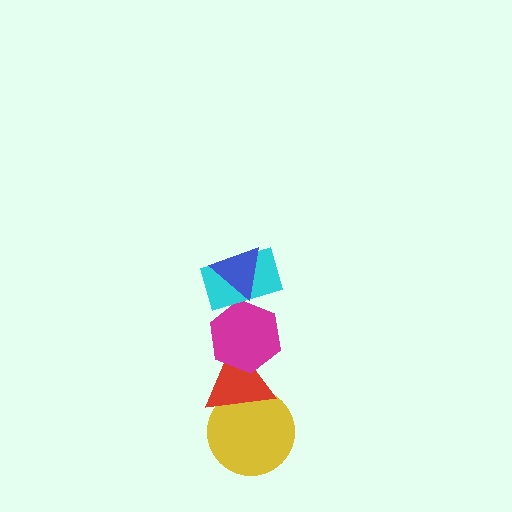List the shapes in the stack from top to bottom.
From top to bottom: the blue triangle, the cyan rectangle, the magenta hexagon, the red triangle, the yellow circle.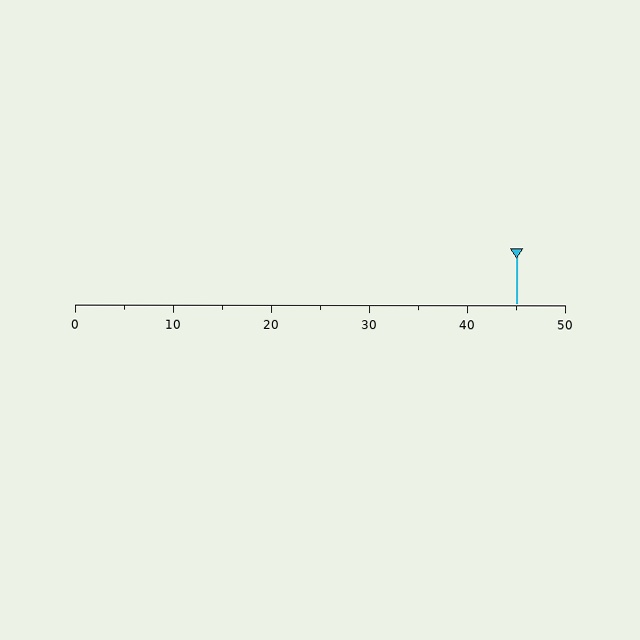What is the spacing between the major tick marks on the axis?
The major ticks are spaced 10 apart.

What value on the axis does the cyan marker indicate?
The marker indicates approximately 45.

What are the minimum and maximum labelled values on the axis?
The axis runs from 0 to 50.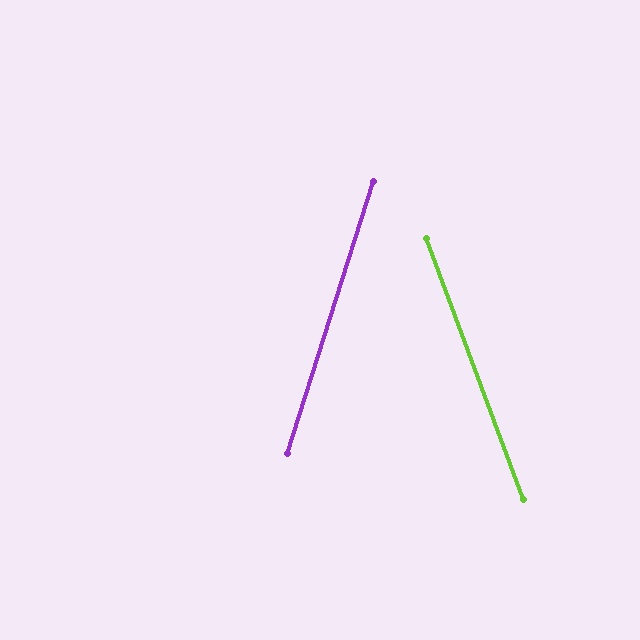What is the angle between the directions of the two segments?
Approximately 38 degrees.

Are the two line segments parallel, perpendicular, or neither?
Neither parallel nor perpendicular — they differ by about 38°.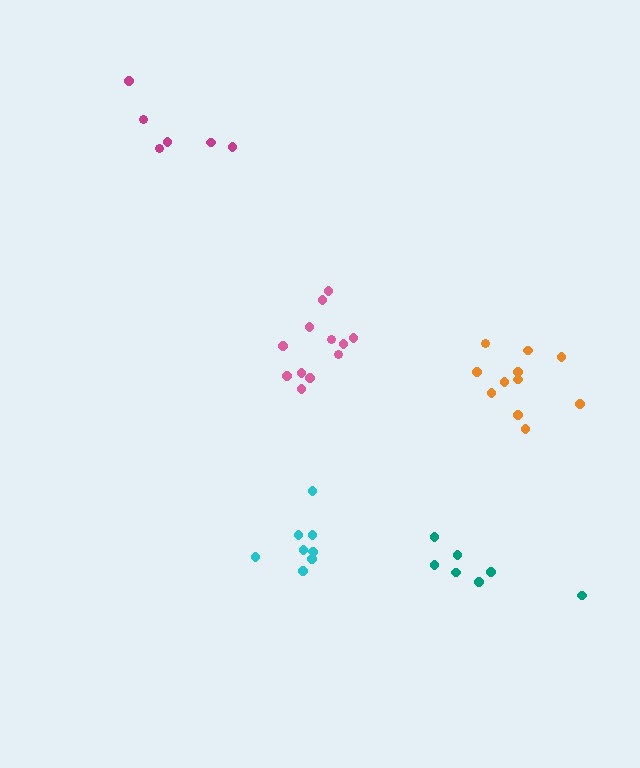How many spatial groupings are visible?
There are 5 spatial groupings.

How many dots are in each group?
Group 1: 11 dots, Group 2: 6 dots, Group 3: 12 dots, Group 4: 7 dots, Group 5: 9 dots (45 total).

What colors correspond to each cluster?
The clusters are colored: orange, magenta, pink, teal, cyan.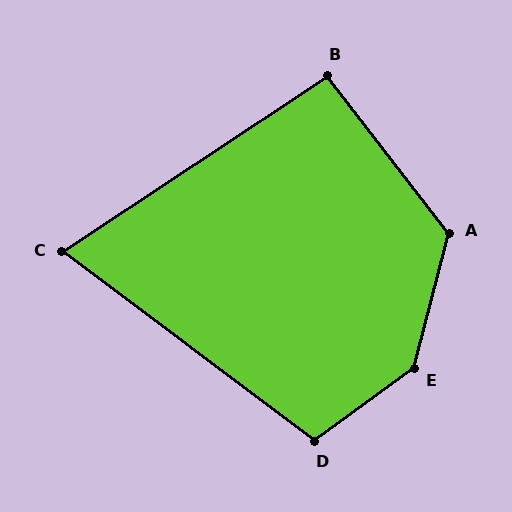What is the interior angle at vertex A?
Approximately 128 degrees (obtuse).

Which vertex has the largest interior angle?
E, at approximately 140 degrees.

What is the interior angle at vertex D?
Approximately 107 degrees (obtuse).